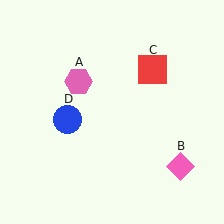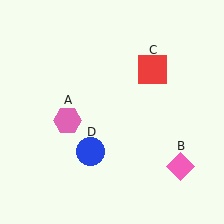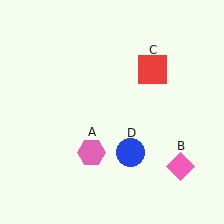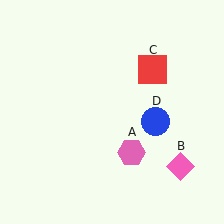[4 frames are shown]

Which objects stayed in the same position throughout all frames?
Pink diamond (object B) and red square (object C) remained stationary.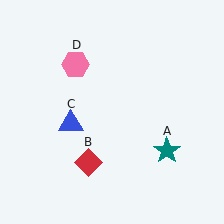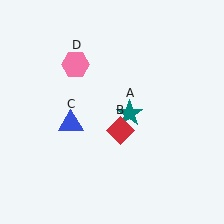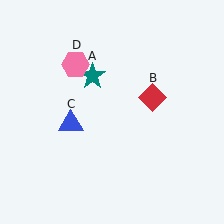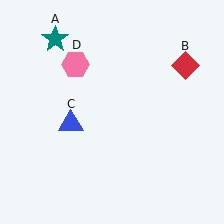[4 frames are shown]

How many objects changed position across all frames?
2 objects changed position: teal star (object A), red diamond (object B).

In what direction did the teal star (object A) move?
The teal star (object A) moved up and to the left.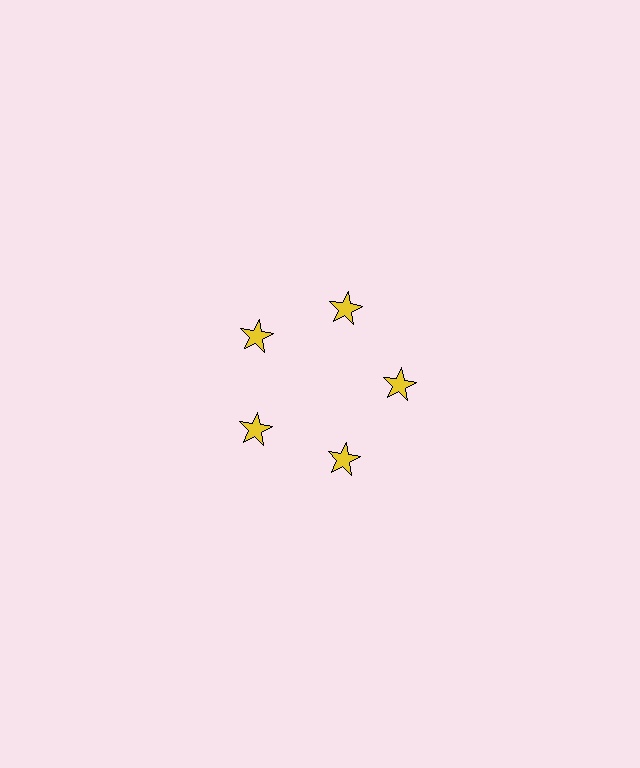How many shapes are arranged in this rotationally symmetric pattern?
There are 5 shapes, arranged in 5 groups of 1.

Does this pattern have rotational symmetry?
Yes, this pattern has 5-fold rotational symmetry. It looks the same after rotating 72 degrees around the center.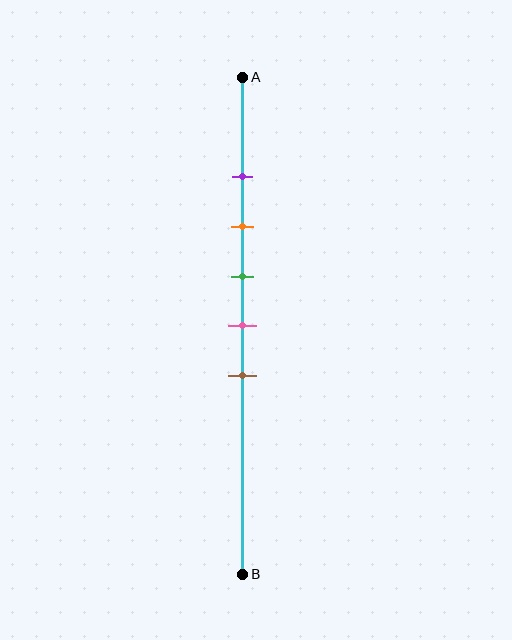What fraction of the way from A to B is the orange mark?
The orange mark is approximately 30% (0.3) of the way from A to B.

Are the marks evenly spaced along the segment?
Yes, the marks are approximately evenly spaced.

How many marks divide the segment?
There are 5 marks dividing the segment.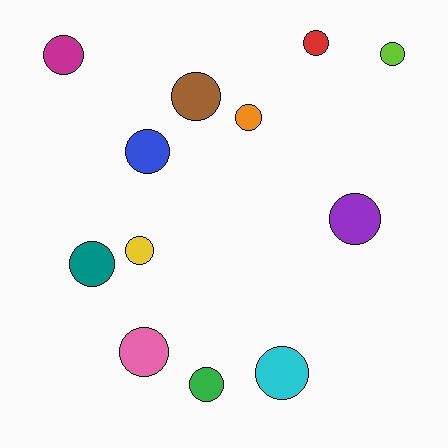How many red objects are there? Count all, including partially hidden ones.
There is 1 red object.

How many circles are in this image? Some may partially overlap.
There are 12 circles.